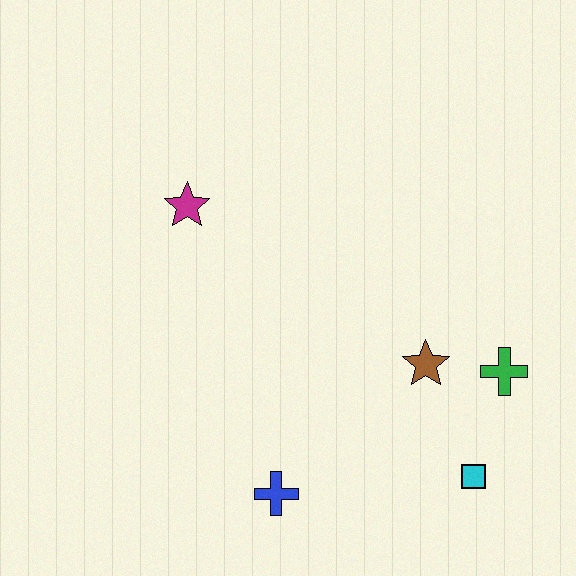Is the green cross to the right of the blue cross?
Yes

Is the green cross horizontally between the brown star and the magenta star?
No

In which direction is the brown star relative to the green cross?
The brown star is to the left of the green cross.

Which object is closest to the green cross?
The brown star is closest to the green cross.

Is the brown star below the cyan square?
No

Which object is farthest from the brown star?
The magenta star is farthest from the brown star.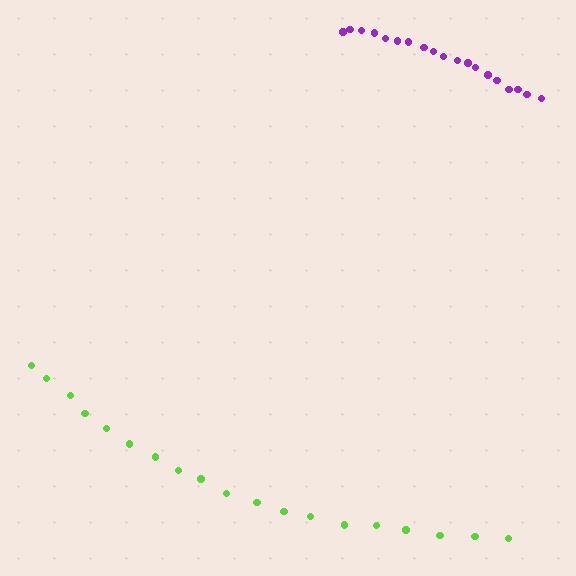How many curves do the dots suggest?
There are 2 distinct paths.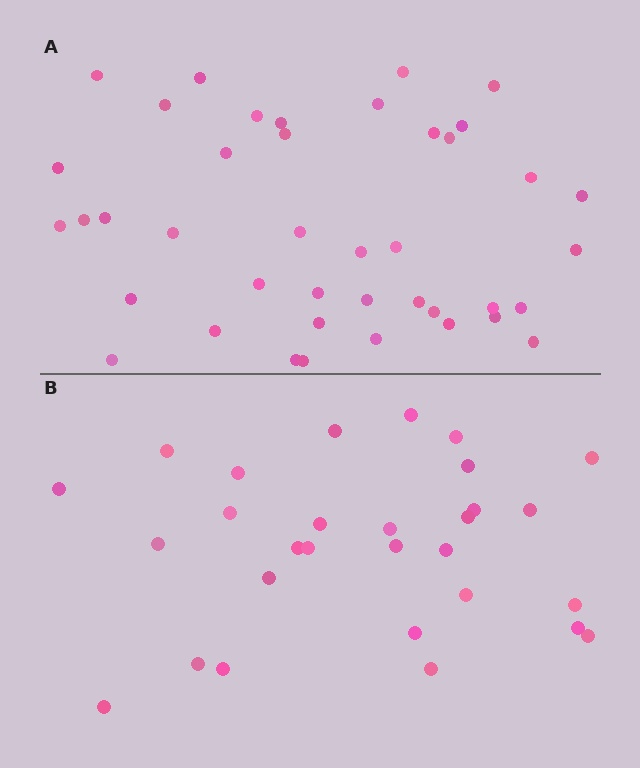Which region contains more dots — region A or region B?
Region A (the top region) has more dots.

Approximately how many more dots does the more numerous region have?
Region A has roughly 12 or so more dots than region B.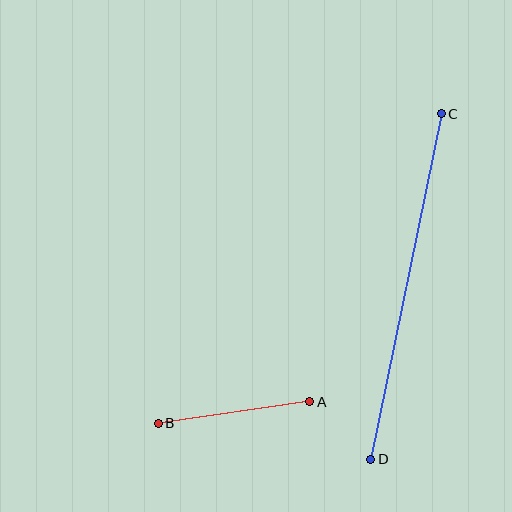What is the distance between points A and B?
The distance is approximately 153 pixels.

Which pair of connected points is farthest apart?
Points C and D are farthest apart.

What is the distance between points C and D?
The distance is approximately 352 pixels.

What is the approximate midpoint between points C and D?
The midpoint is at approximately (406, 286) pixels.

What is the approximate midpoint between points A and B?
The midpoint is at approximately (234, 412) pixels.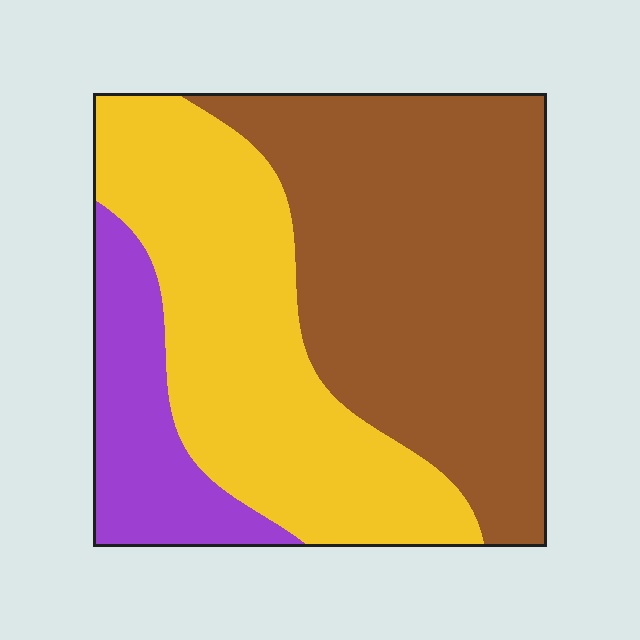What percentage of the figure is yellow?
Yellow covers roughly 35% of the figure.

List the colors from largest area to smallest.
From largest to smallest: brown, yellow, purple.